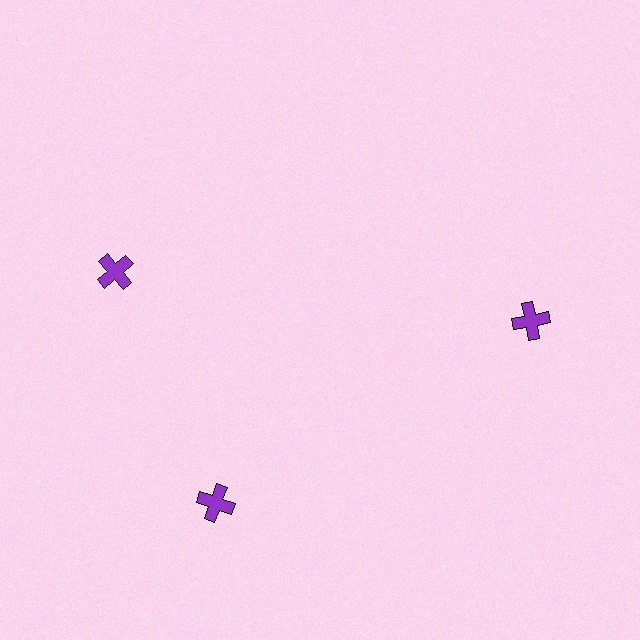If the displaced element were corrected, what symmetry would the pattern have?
It would have 3-fold rotational symmetry — the pattern would map onto itself every 120 degrees.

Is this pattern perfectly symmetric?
No. The 3 purple crosses are arranged in a ring, but one element near the 11 o'clock position is rotated out of alignment along the ring, breaking the 3-fold rotational symmetry.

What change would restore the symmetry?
The symmetry would be restored by rotating it back into even spacing with its neighbors so that all 3 crosses sit at equal angles and equal distance from the center.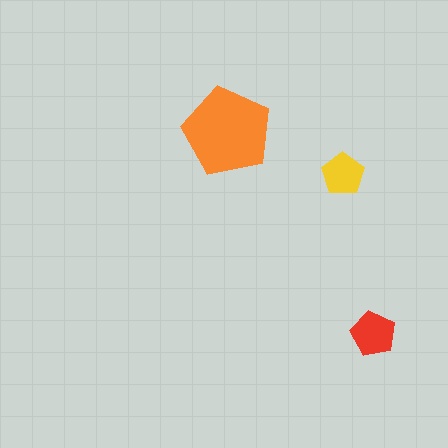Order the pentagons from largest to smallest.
the orange one, the red one, the yellow one.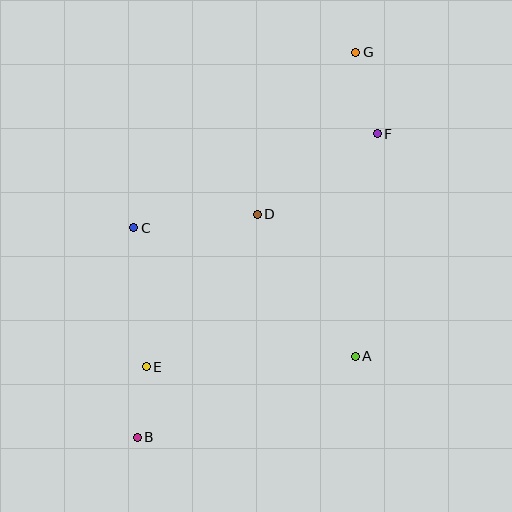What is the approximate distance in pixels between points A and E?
The distance between A and E is approximately 209 pixels.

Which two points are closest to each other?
Points B and E are closest to each other.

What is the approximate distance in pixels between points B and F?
The distance between B and F is approximately 387 pixels.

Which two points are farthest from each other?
Points B and G are farthest from each other.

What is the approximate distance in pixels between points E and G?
The distance between E and G is approximately 378 pixels.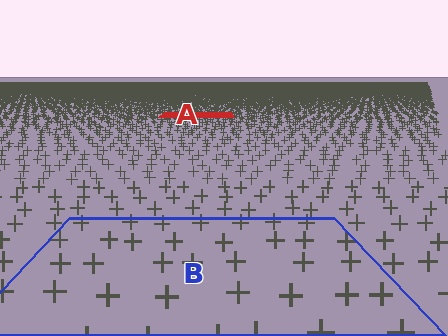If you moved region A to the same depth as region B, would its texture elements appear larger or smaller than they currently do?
They would appear larger. At a closer depth, the same texture elements are projected at a bigger on-screen size.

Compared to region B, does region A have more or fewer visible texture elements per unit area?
Region A has more texture elements per unit area — they are packed more densely because it is farther away.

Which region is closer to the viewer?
Region B is closer. The texture elements there are larger and more spread out.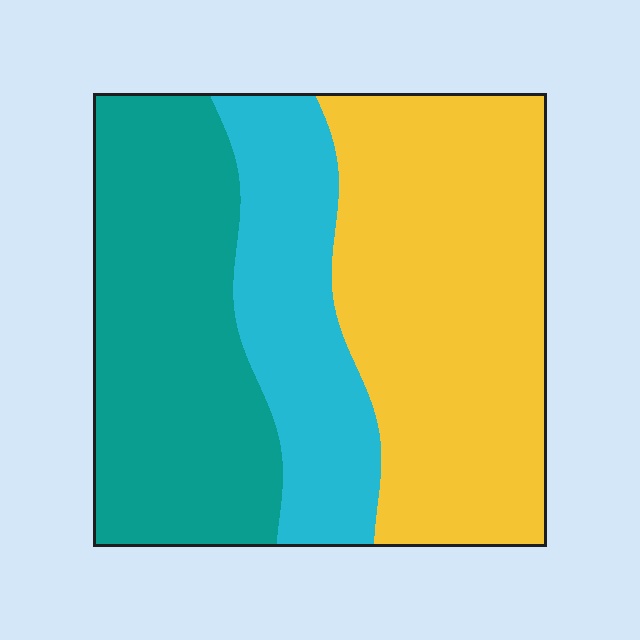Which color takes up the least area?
Cyan, at roughly 20%.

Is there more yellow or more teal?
Yellow.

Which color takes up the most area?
Yellow, at roughly 45%.